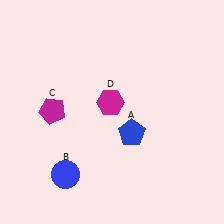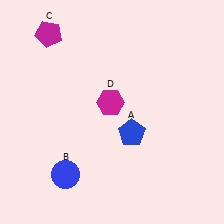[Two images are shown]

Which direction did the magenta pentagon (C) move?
The magenta pentagon (C) moved up.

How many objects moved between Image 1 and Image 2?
1 object moved between the two images.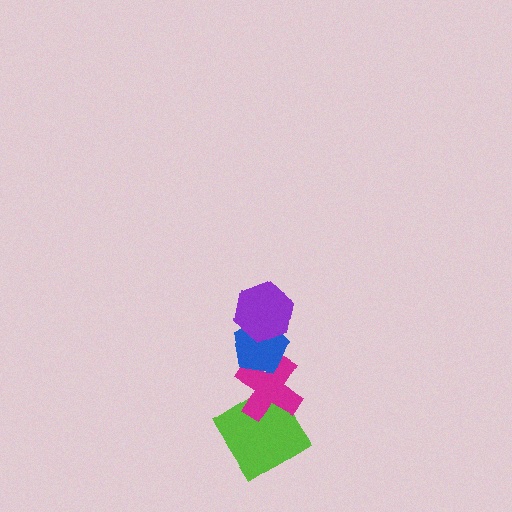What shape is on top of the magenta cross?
The blue pentagon is on top of the magenta cross.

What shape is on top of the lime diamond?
The magenta cross is on top of the lime diamond.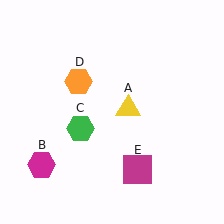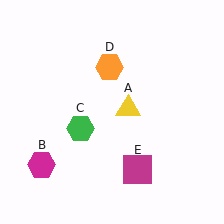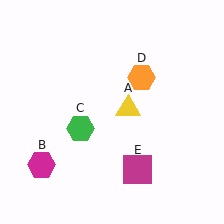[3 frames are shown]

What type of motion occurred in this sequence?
The orange hexagon (object D) rotated clockwise around the center of the scene.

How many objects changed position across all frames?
1 object changed position: orange hexagon (object D).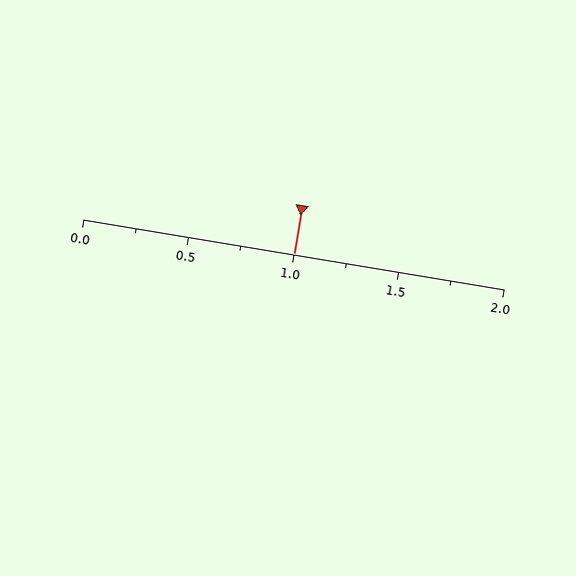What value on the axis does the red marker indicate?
The marker indicates approximately 1.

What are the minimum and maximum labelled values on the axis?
The axis runs from 0.0 to 2.0.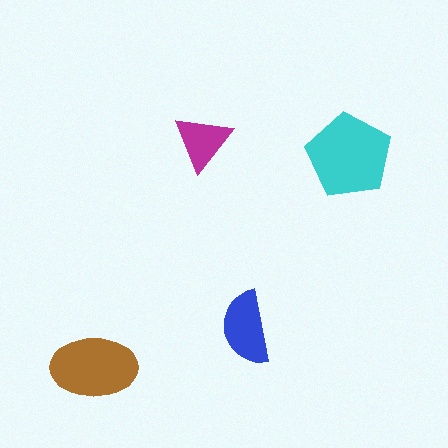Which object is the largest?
The cyan pentagon.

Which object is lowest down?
The brown ellipse is bottommost.